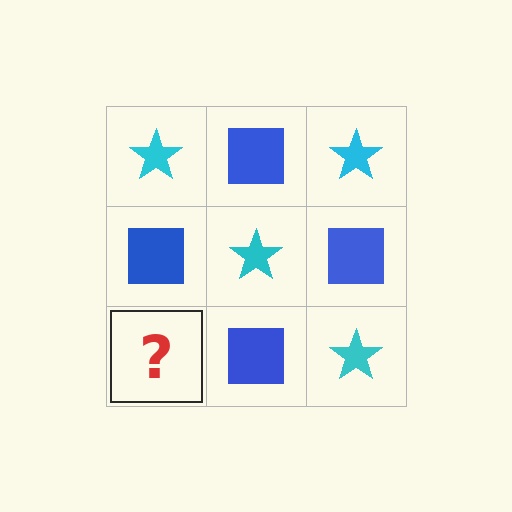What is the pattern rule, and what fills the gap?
The rule is that it alternates cyan star and blue square in a checkerboard pattern. The gap should be filled with a cyan star.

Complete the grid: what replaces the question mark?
The question mark should be replaced with a cyan star.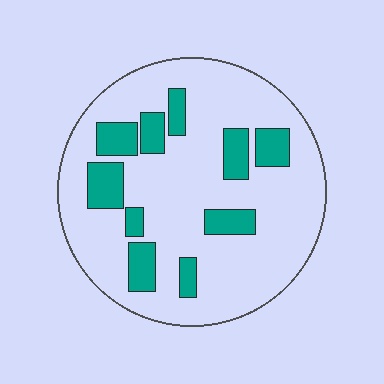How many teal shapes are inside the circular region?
10.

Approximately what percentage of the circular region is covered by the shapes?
Approximately 20%.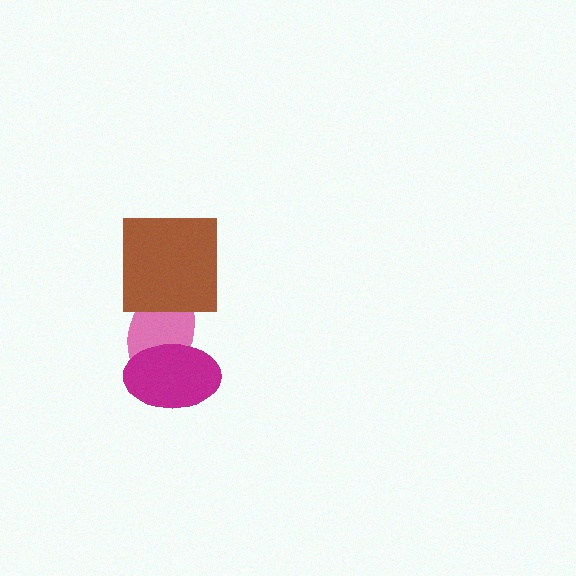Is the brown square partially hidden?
No, no other shape covers it.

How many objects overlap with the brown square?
1 object overlaps with the brown square.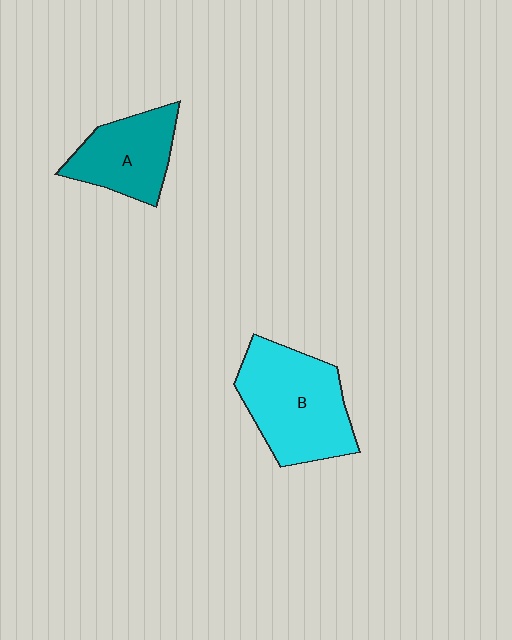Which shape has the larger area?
Shape B (cyan).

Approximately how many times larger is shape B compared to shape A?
Approximately 1.5 times.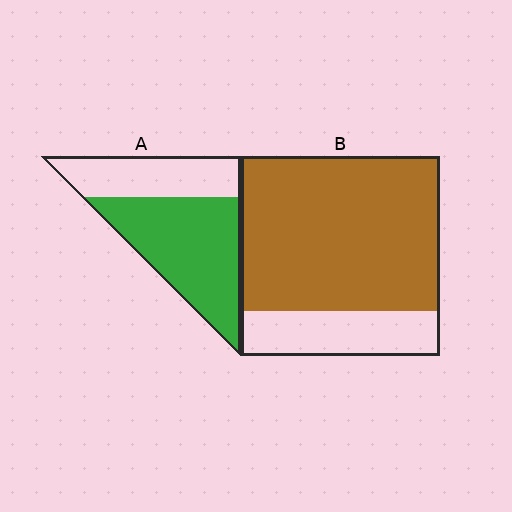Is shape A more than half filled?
Yes.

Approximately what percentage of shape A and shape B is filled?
A is approximately 65% and B is approximately 80%.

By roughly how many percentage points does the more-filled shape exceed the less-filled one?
By roughly 15 percentage points (B over A).